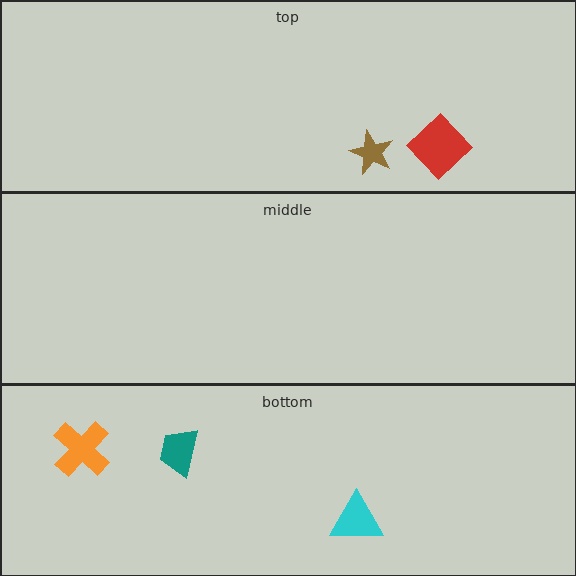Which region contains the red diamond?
The top region.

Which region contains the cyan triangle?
The bottom region.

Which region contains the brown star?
The top region.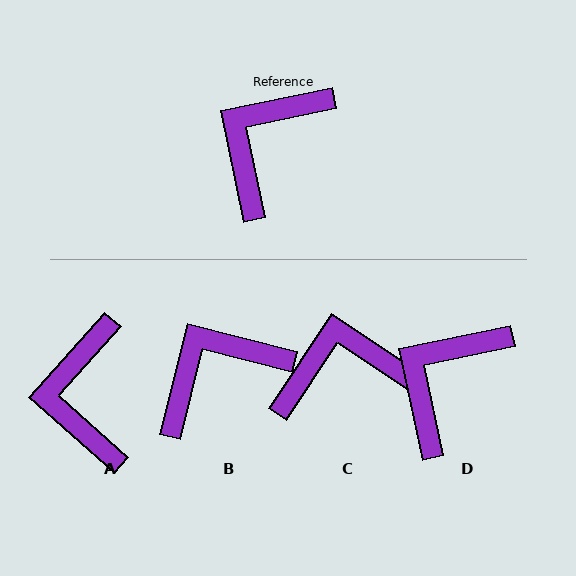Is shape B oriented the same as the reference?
No, it is off by about 26 degrees.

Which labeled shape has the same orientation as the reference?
D.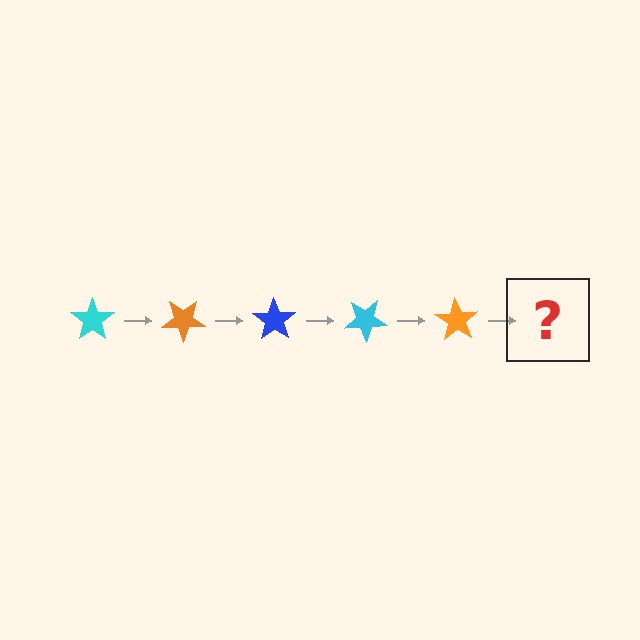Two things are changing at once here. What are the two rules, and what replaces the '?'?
The two rules are that it rotates 35 degrees each step and the color cycles through cyan, orange, and blue. The '?' should be a blue star, rotated 175 degrees from the start.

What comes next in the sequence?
The next element should be a blue star, rotated 175 degrees from the start.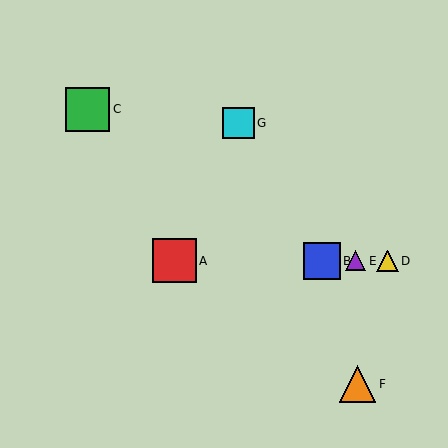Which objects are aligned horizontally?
Objects A, B, D, E are aligned horizontally.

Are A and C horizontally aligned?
No, A is at y≈261 and C is at y≈110.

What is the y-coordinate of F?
Object F is at y≈384.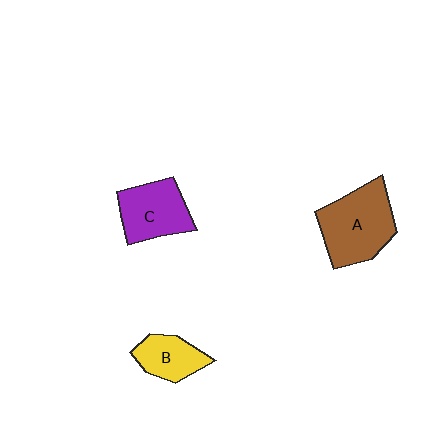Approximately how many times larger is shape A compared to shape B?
Approximately 1.9 times.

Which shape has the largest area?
Shape A (brown).